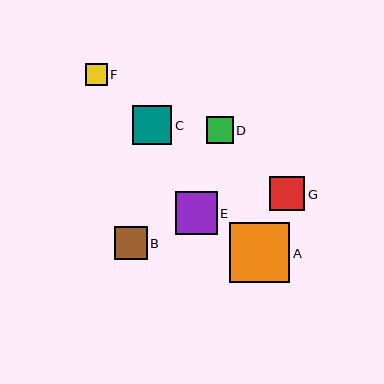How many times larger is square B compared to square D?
Square B is approximately 1.2 times the size of square D.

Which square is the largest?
Square A is the largest with a size of approximately 60 pixels.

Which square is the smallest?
Square F is the smallest with a size of approximately 22 pixels.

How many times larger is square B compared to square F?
Square B is approximately 1.5 times the size of square F.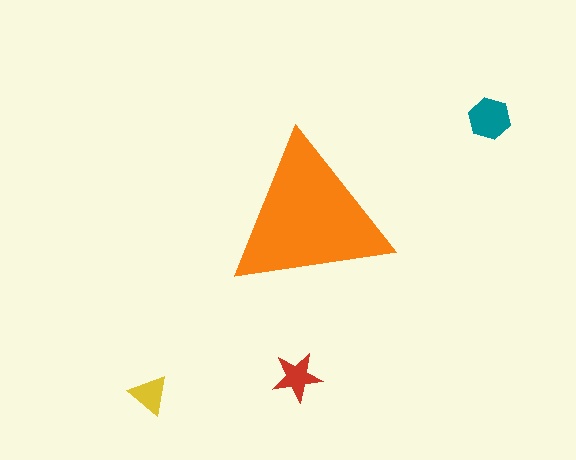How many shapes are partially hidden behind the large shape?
0 shapes are partially hidden.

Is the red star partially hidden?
No, the red star is fully visible.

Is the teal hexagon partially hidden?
No, the teal hexagon is fully visible.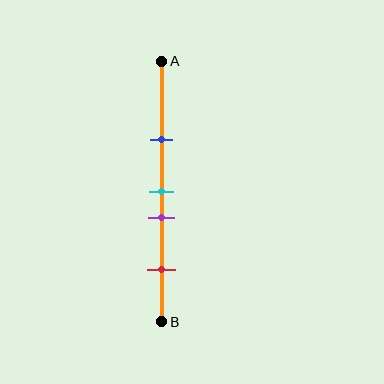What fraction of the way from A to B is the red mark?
The red mark is approximately 80% (0.8) of the way from A to B.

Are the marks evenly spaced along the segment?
No, the marks are not evenly spaced.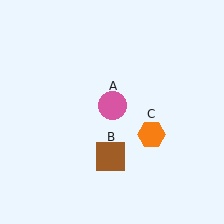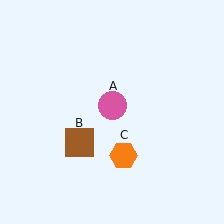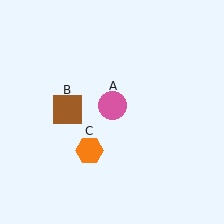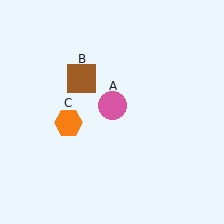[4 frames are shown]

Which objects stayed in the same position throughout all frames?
Pink circle (object A) remained stationary.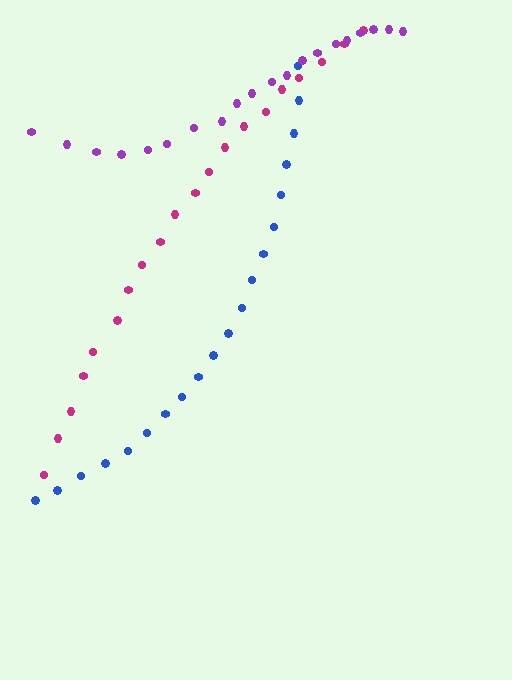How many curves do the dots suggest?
There are 3 distinct paths.